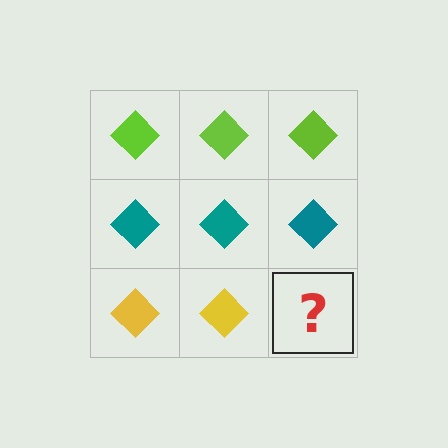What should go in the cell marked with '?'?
The missing cell should contain a yellow diamond.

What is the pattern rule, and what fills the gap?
The rule is that each row has a consistent color. The gap should be filled with a yellow diamond.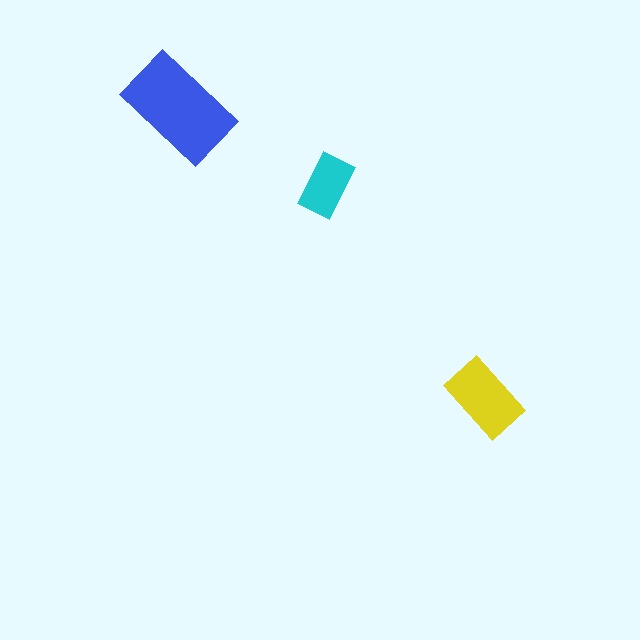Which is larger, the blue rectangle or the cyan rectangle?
The blue one.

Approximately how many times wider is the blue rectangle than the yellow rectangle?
About 1.5 times wider.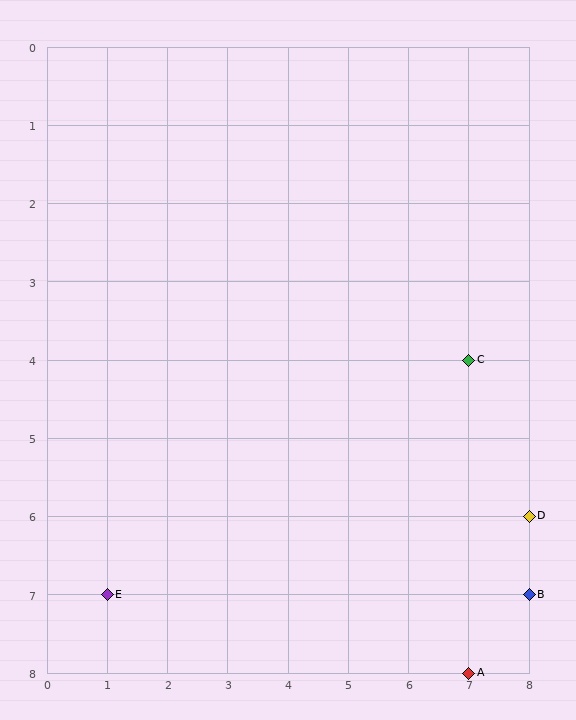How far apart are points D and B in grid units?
Points D and B are 1 row apart.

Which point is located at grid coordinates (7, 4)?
Point C is at (7, 4).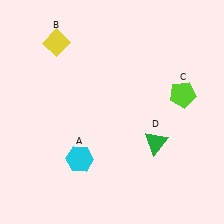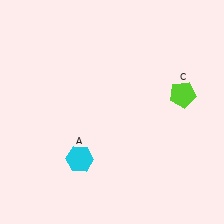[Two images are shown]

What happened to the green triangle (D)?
The green triangle (D) was removed in Image 2. It was in the bottom-right area of Image 1.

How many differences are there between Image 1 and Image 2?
There are 2 differences between the two images.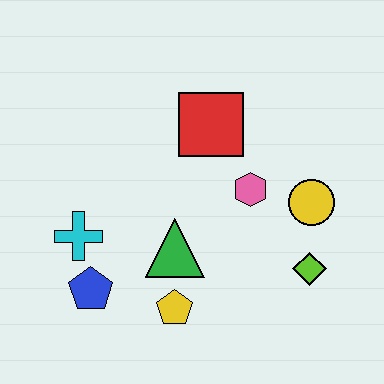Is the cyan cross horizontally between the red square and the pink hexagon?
No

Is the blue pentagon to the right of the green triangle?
No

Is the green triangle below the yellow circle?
Yes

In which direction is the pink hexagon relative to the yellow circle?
The pink hexagon is to the left of the yellow circle.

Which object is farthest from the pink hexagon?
The blue pentagon is farthest from the pink hexagon.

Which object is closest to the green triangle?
The yellow pentagon is closest to the green triangle.